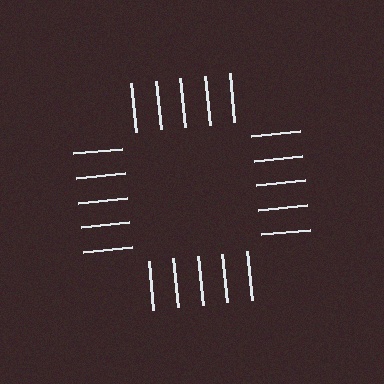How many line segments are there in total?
20 — 5 along each of the 4 edges.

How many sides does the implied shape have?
4 sides — the line-ends trace a square.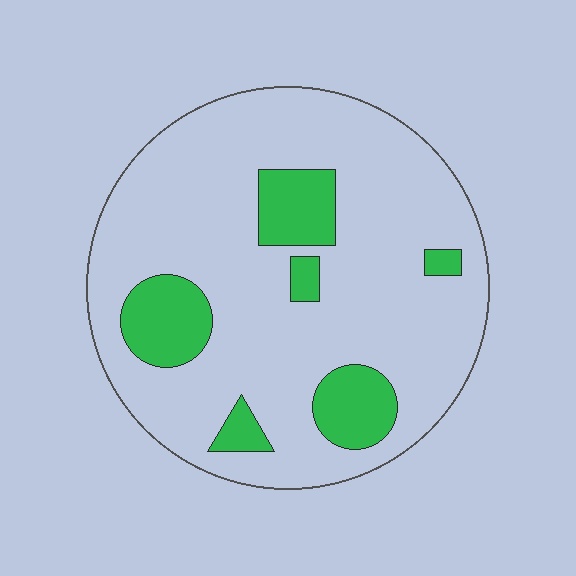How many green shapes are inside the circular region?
6.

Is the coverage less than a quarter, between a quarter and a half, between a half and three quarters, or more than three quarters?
Less than a quarter.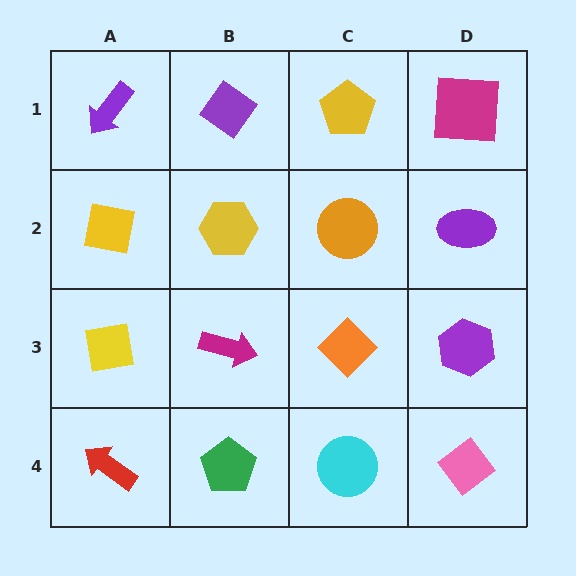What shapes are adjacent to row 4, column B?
A magenta arrow (row 3, column B), a red arrow (row 4, column A), a cyan circle (row 4, column C).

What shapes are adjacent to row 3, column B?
A yellow hexagon (row 2, column B), a green pentagon (row 4, column B), a yellow square (row 3, column A), an orange diamond (row 3, column C).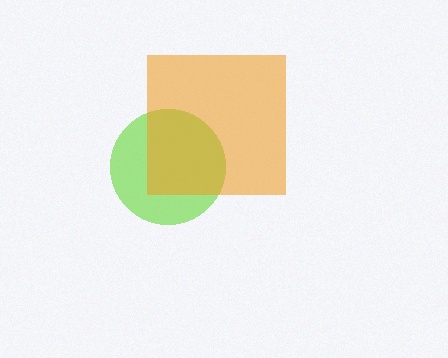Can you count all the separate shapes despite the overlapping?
Yes, there are 2 separate shapes.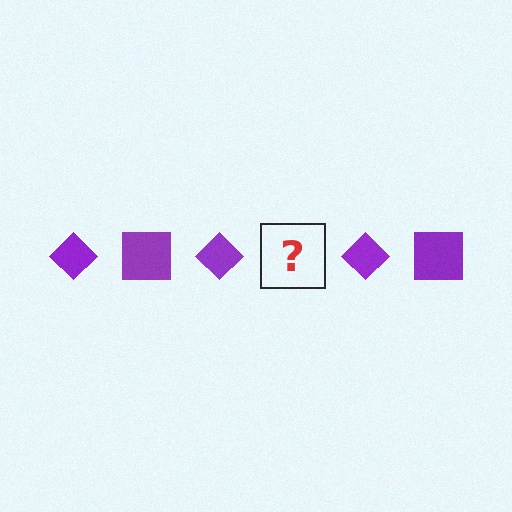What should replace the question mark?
The question mark should be replaced with a purple square.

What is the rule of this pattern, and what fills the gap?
The rule is that the pattern cycles through diamond, square shapes in purple. The gap should be filled with a purple square.